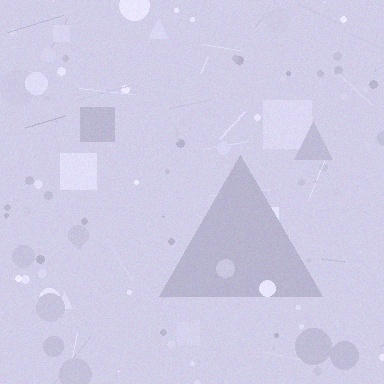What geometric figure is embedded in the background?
A triangle is embedded in the background.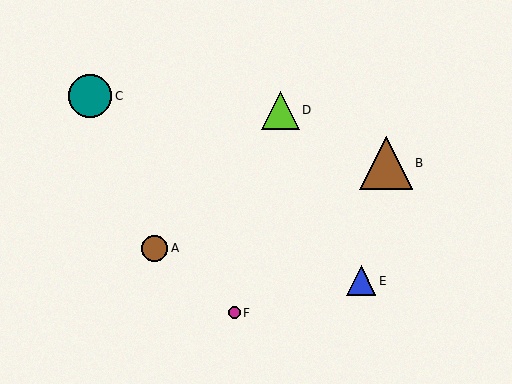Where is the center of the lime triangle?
The center of the lime triangle is at (280, 110).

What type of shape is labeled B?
Shape B is a brown triangle.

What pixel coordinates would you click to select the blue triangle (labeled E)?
Click at (361, 281) to select the blue triangle E.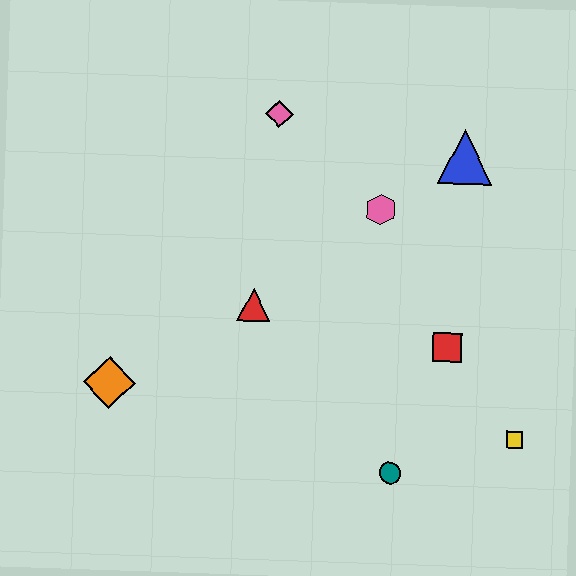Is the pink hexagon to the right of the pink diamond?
Yes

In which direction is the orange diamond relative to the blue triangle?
The orange diamond is to the left of the blue triangle.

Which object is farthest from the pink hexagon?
The orange diamond is farthest from the pink hexagon.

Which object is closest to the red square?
The yellow square is closest to the red square.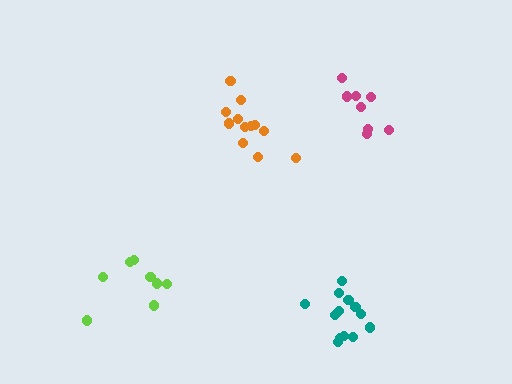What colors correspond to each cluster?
The clusters are colored: orange, lime, magenta, teal.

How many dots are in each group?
Group 1: 12 dots, Group 2: 8 dots, Group 3: 8 dots, Group 4: 13 dots (41 total).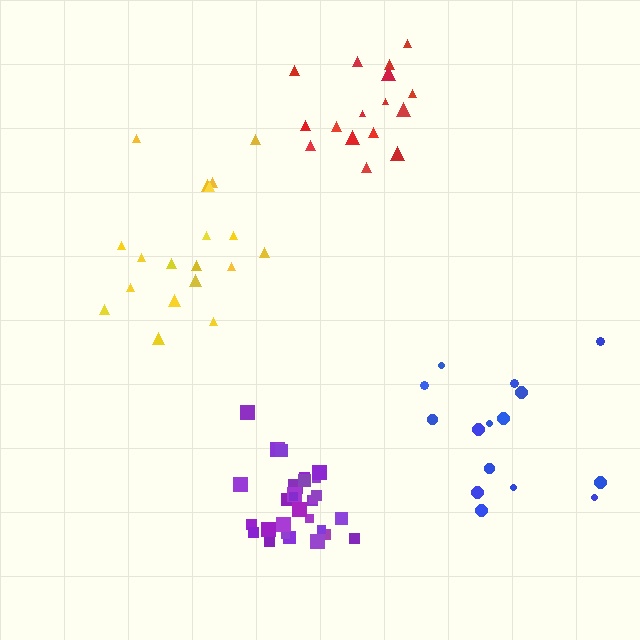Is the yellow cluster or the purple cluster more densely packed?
Purple.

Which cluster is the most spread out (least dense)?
Yellow.